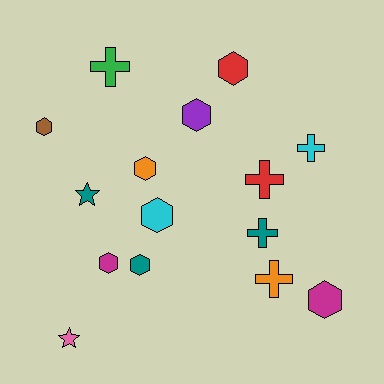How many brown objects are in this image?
There is 1 brown object.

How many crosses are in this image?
There are 5 crosses.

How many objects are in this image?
There are 15 objects.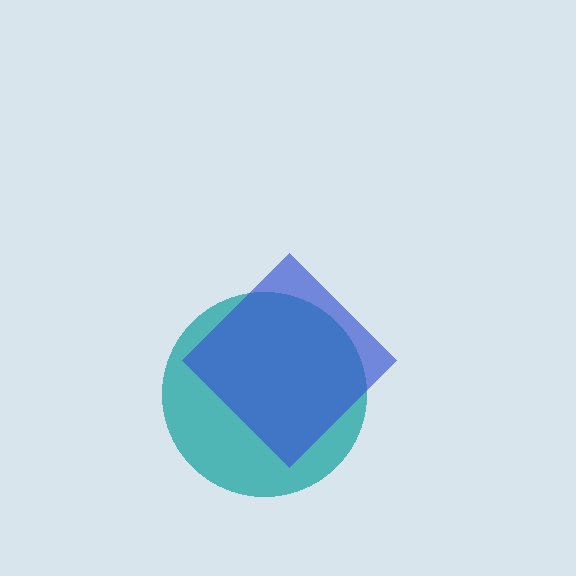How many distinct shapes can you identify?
There are 2 distinct shapes: a teal circle, a blue diamond.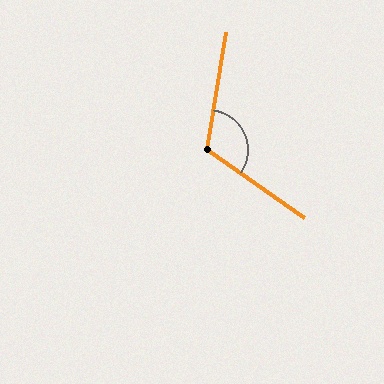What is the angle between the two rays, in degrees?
Approximately 116 degrees.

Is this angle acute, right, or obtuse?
It is obtuse.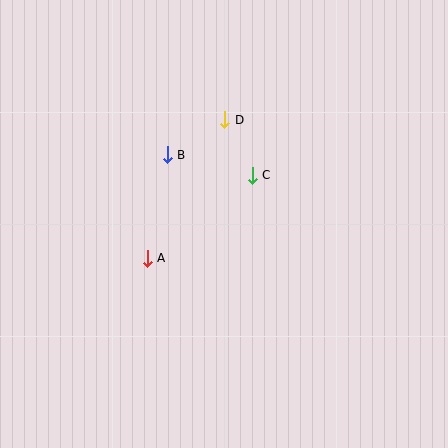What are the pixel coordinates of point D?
Point D is at (225, 120).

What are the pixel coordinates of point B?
Point B is at (167, 155).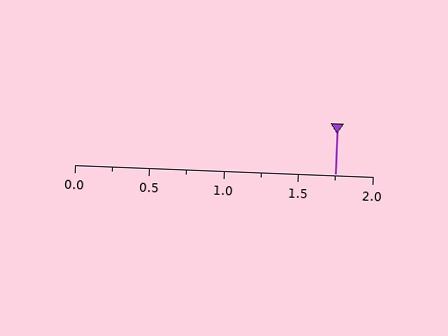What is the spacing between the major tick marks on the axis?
The major ticks are spaced 0.5 apart.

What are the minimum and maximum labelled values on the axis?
The axis runs from 0.0 to 2.0.